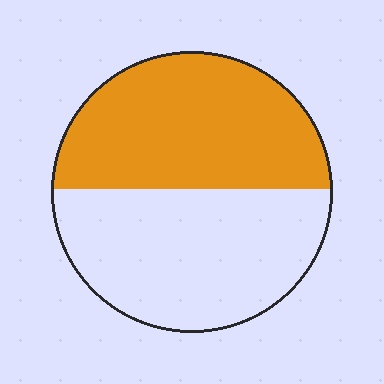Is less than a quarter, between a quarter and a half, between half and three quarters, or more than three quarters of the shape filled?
Between a quarter and a half.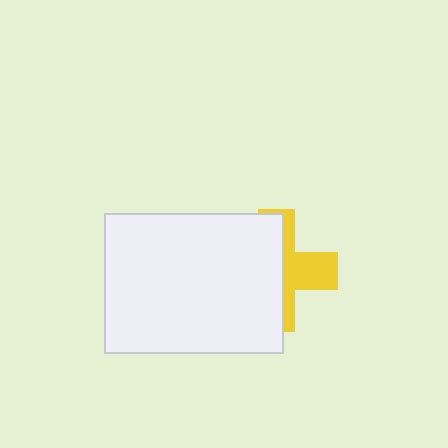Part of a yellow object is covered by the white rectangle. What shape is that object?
It is a cross.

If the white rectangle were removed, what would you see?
You would see the complete yellow cross.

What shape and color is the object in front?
The object in front is a white rectangle.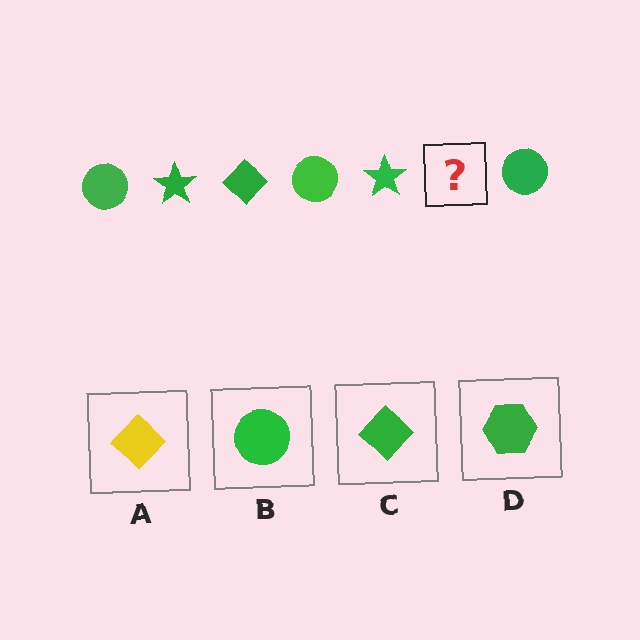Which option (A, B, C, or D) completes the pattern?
C.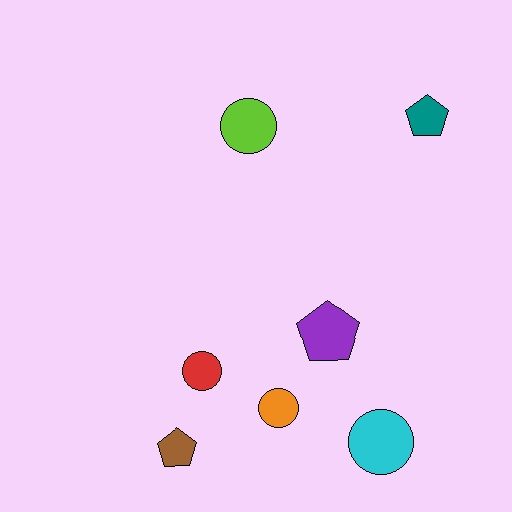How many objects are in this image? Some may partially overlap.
There are 7 objects.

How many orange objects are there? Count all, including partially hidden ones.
There is 1 orange object.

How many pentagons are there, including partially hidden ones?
There are 3 pentagons.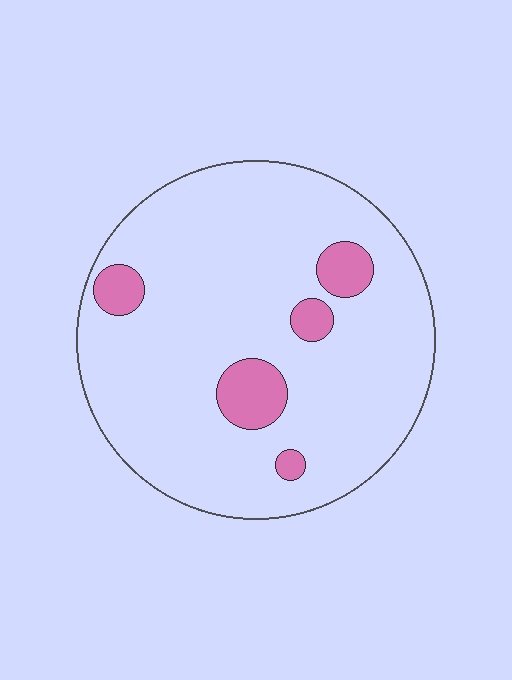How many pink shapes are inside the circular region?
5.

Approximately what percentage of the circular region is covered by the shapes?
Approximately 10%.